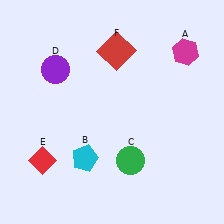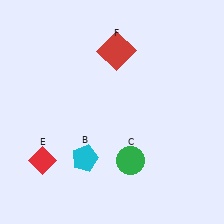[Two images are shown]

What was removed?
The purple circle (D), the magenta hexagon (A) were removed in Image 2.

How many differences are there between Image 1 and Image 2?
There are 2 differences between the two images.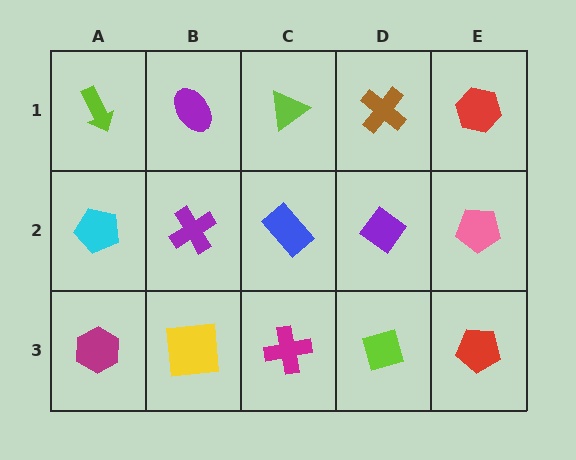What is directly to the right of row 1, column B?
A lime triangle.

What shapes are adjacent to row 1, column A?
A cyan pentagon (row 2, column A), a purple ellipse (row 1, column B).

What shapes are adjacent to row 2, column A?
A lime arrow (row 1, column A), a magenta hexagon (row 3, column A), a purple cross (row 2, column B).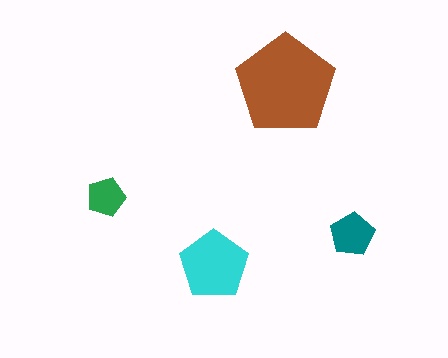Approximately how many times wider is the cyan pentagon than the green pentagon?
About 2 times wider.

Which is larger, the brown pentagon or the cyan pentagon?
The brown one.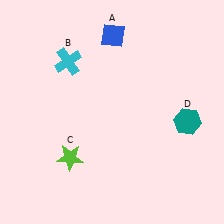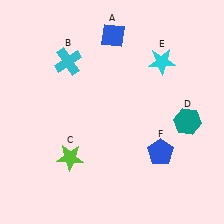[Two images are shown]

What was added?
A cyan star (E), a blue pentagon (F) were added in Image 2.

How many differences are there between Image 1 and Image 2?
There are 2 differences between the two images.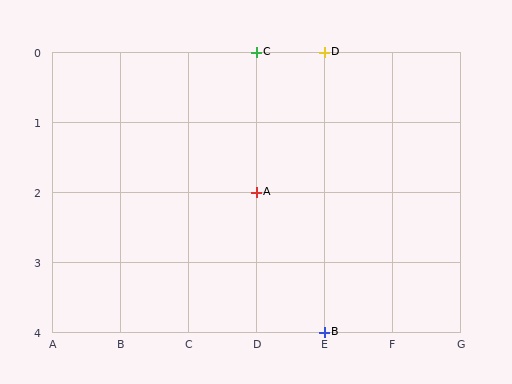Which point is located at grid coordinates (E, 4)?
Point B is at (E, 4).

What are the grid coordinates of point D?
Point D is at grid coordinates (E, 0).